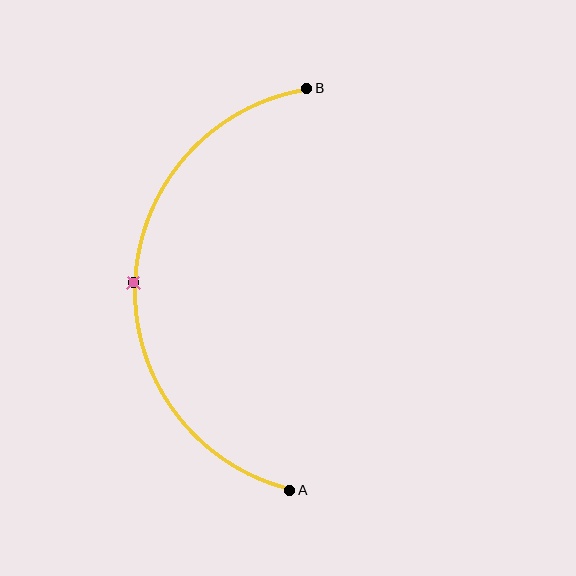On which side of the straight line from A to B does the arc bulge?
The arc bulges to the left of the straight line connecting A and B.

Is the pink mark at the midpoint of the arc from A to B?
Yes. The pink mark lies on the arc at equal arc-length from both A and B — it is the arc midpoint.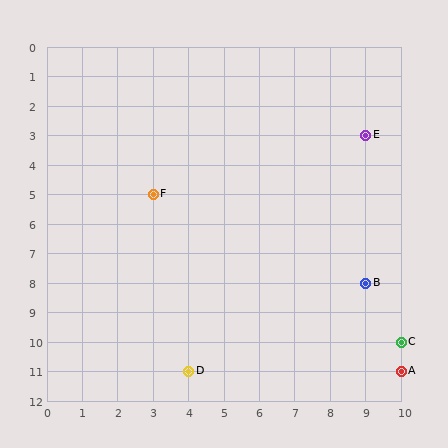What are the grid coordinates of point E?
Point E is at grid coordinates (9, 3).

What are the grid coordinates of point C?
Point C is at grid coordinates (10, 10).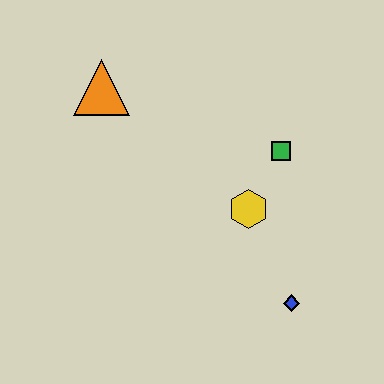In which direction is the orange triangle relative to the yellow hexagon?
The orange triangle is to the left of the yellow hexagon.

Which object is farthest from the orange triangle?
The blue diamond is farthest from the orange triangle.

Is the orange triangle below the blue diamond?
No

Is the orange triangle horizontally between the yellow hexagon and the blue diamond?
No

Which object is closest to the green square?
The yellow hexagon is closest to the green square.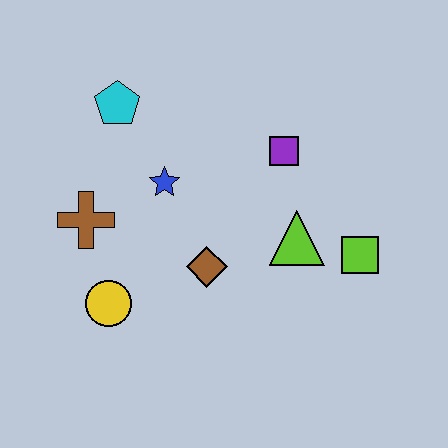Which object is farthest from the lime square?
The cyan pentagon is farthest from the lime square.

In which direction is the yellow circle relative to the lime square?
The yellow circle is to the left of the lime square.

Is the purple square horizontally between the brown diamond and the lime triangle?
Yes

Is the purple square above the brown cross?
Yes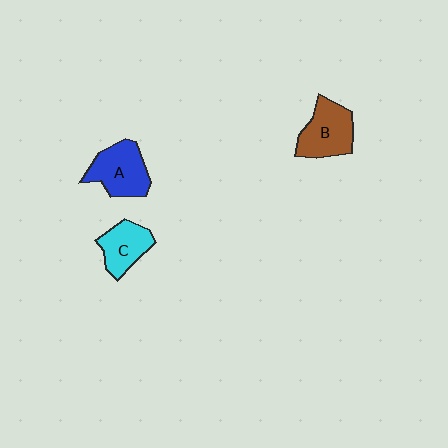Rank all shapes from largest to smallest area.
From largest to smallest: A (blue), B (brown), C (cyan).